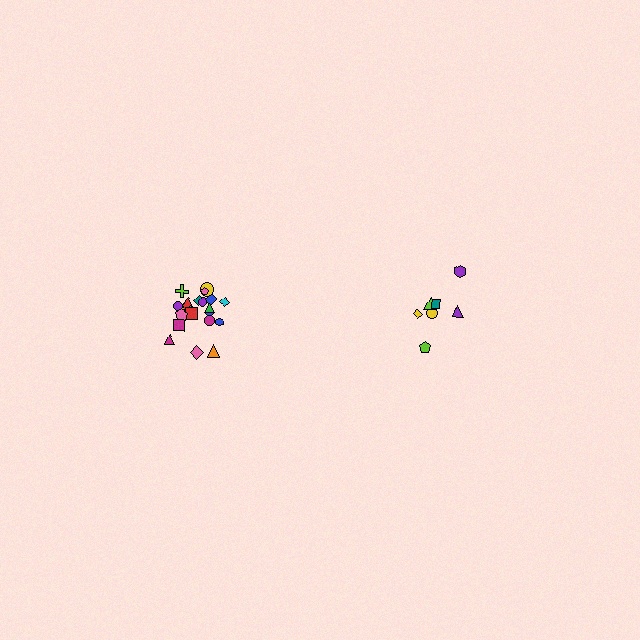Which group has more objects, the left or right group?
The left group.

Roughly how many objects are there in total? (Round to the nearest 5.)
Roughly 30 objects in total.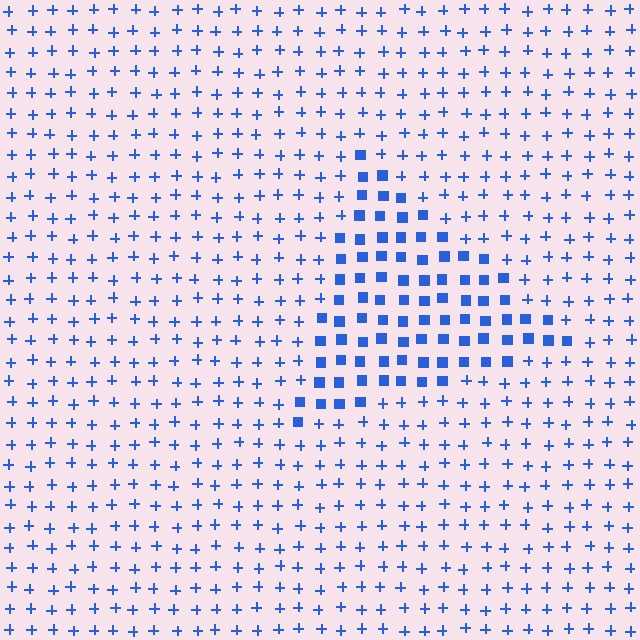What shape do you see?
I see a triangle.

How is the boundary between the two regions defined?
The boundary is defined by a change in element shape: squares inside vs. plus signs outside. All elements share the same color and spacing.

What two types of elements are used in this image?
The image uses squares inside the triangle region and plus signs outside it.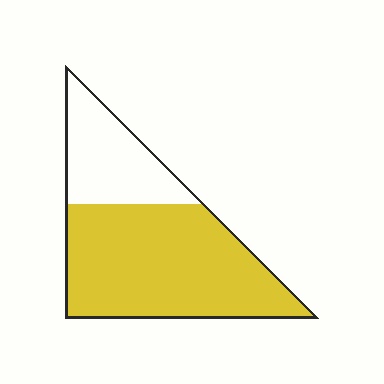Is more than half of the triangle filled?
Yes.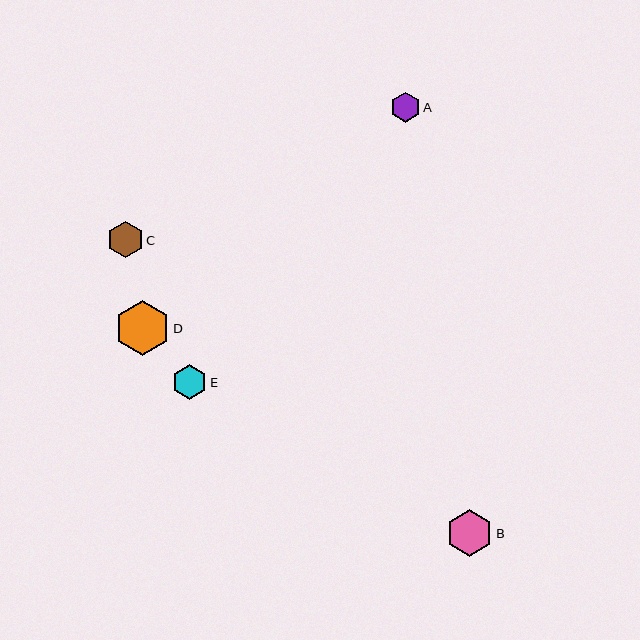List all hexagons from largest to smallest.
From largest to smallest: D, B, C, E, A.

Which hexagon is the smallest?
Hexagon A is the smallest with a size of approximately 30 pixels.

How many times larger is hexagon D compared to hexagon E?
Hexagon D is approximately 1.6 times the size of hexagon E.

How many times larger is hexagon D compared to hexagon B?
Hexagon D is approximately 1.2 times the size of hexagon B.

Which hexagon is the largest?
Hexagon D is the largest with a size of approximately 55 pixels.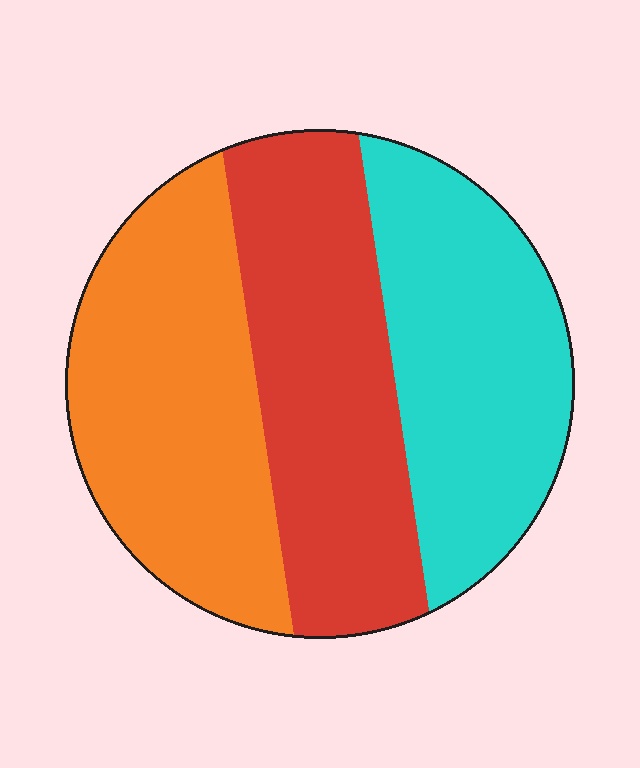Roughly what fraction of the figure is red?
Red covers 34% of the figure.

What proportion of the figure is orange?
Orange takes up about one third (1/3) of the figure.